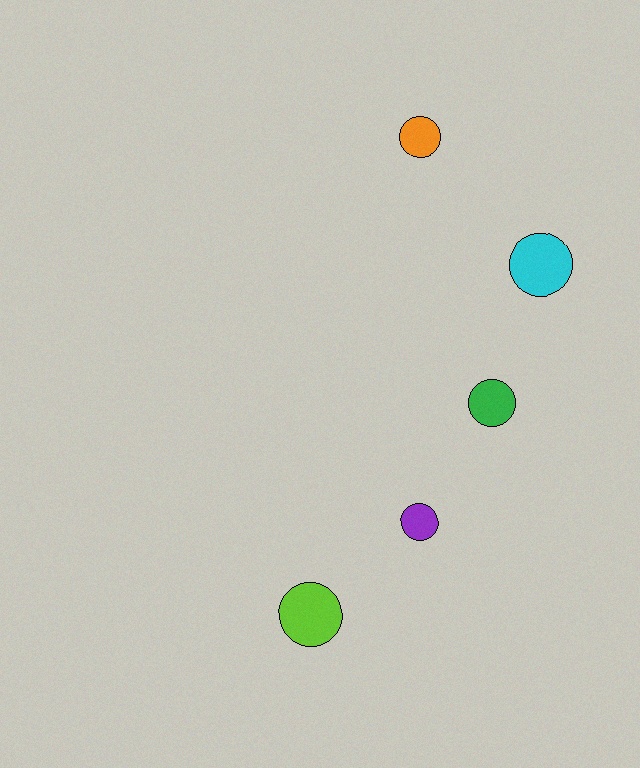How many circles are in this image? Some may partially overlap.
There are 5 circles.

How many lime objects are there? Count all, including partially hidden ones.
There is 1 lime object.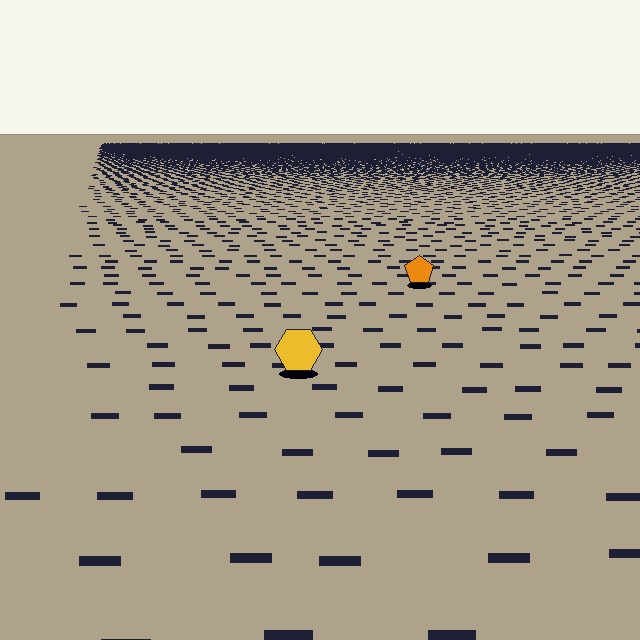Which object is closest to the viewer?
The yellow hexagon is closest. The texture marks near it are larger and more spread out.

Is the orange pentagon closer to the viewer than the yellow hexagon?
No. The yellow hexagon is closer — you can tell from the texture gradient: the ground texture is coarser near it.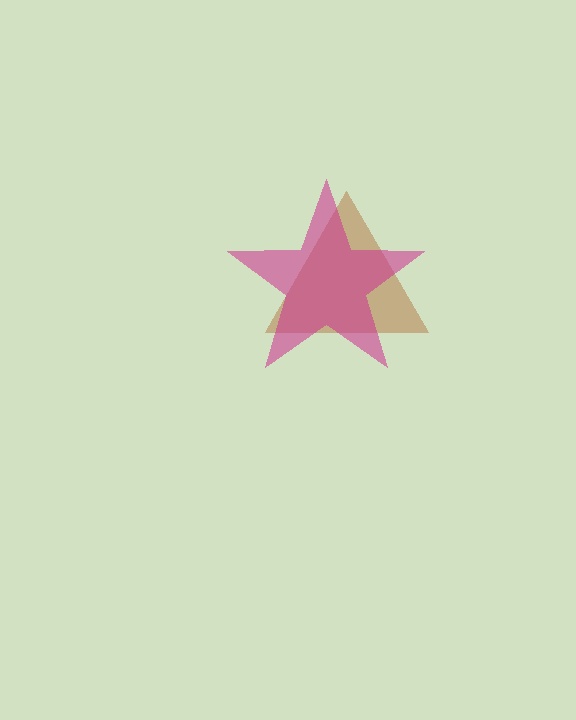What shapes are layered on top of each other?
The layered shapes are: a brown triangle, a magenta star.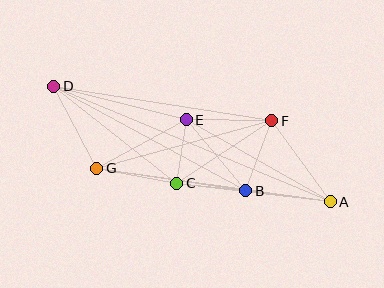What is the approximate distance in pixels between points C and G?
The distance between C and G is approximately 82 pixels.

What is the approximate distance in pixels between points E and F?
The distance between E and F is approximately 86 pixels.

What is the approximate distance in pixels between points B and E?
The distance between B and E is approximately 93 pixels.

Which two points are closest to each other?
Points C and E are closest to each other.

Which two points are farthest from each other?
Points A and D are farthest from each other.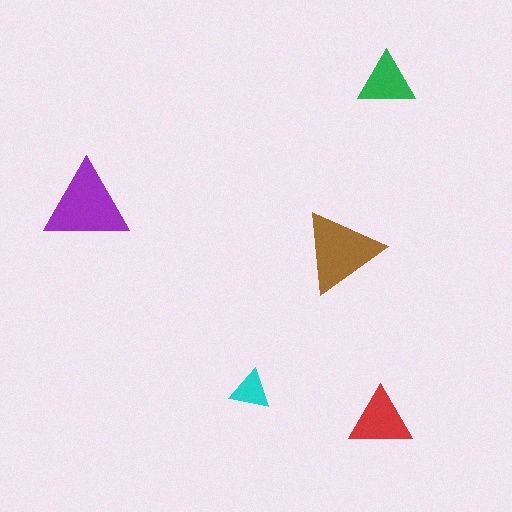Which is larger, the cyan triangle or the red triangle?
The red one.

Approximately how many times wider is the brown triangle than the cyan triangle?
About 2 times wider.